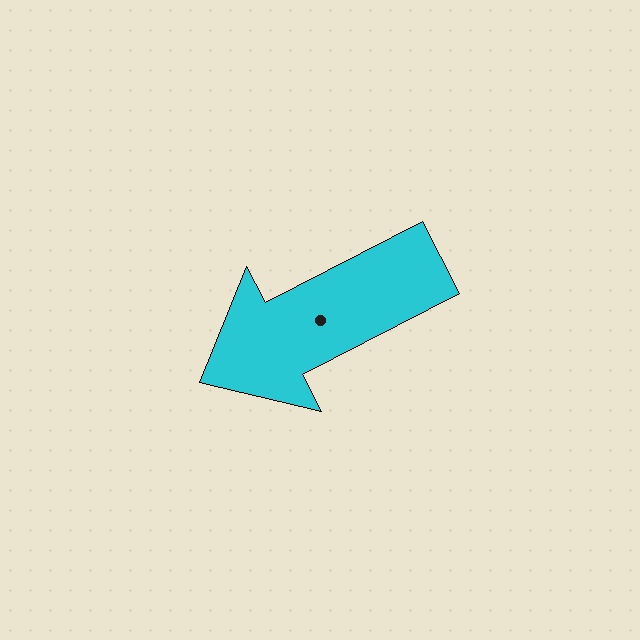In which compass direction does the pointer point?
Southwest.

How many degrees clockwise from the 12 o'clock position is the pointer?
Approximately 243 degrees.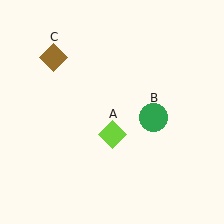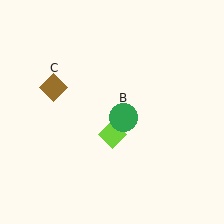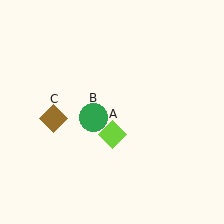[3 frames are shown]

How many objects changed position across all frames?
2 objects changed position: green circle (object B), brown diamond (object C).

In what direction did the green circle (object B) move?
The green circle (object B) moved left.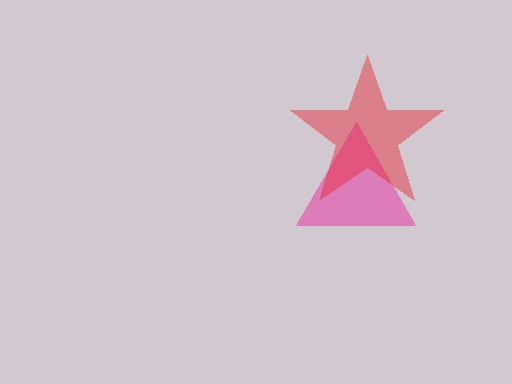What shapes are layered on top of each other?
The layered shapes are: a pink triangle, a red star.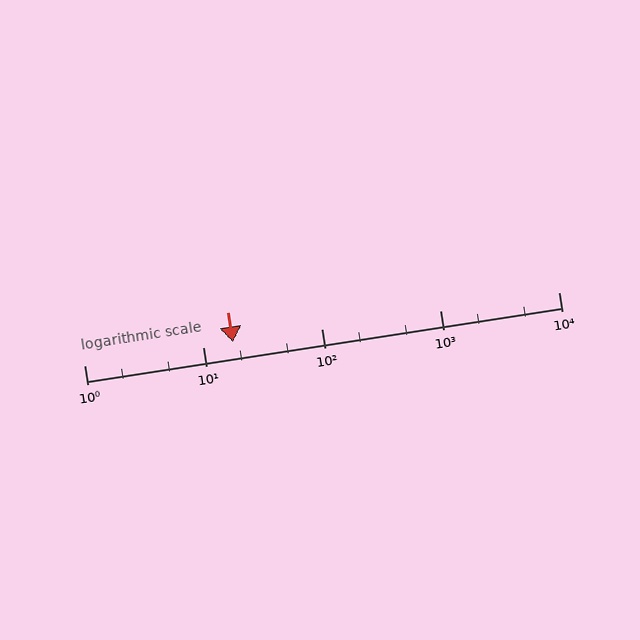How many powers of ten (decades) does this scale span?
The scale spans 4 decades, from 1 to 10000.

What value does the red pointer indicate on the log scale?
The pointer indicates approximately 18.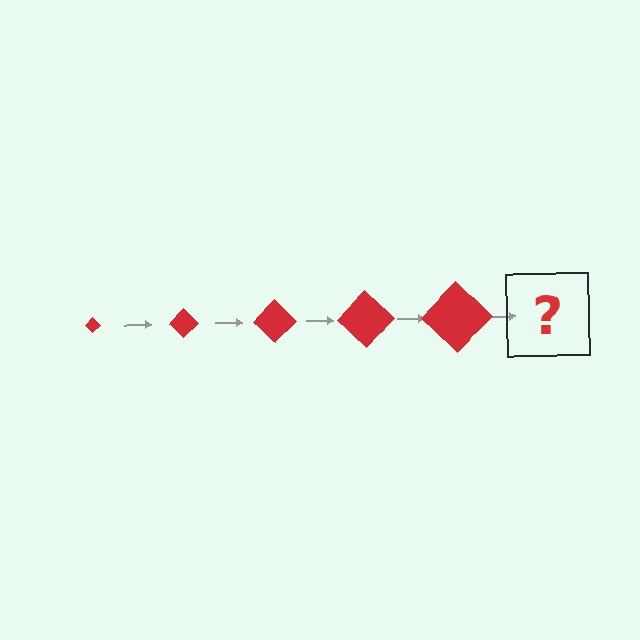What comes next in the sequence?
The next element should be a red diamond, larger than the previous one.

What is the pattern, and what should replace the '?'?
The pattern is that the diamond gets progressively larger each step. The '?' should be a red diamond, larger than the previous one.